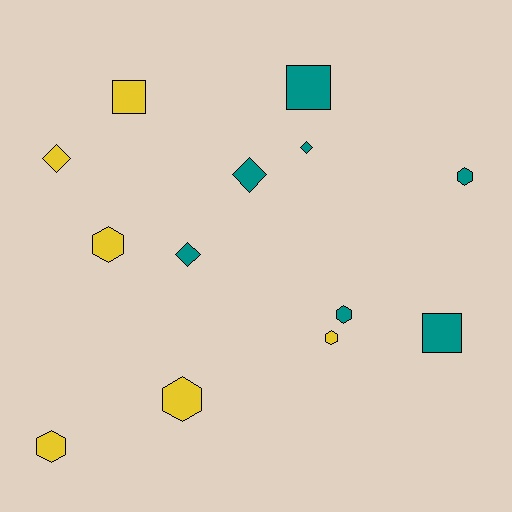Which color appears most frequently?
Teal, with 7 objects.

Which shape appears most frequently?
Hexagon, with 6 objects.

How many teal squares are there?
There are 2 teal squares.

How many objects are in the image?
There are 13 objects.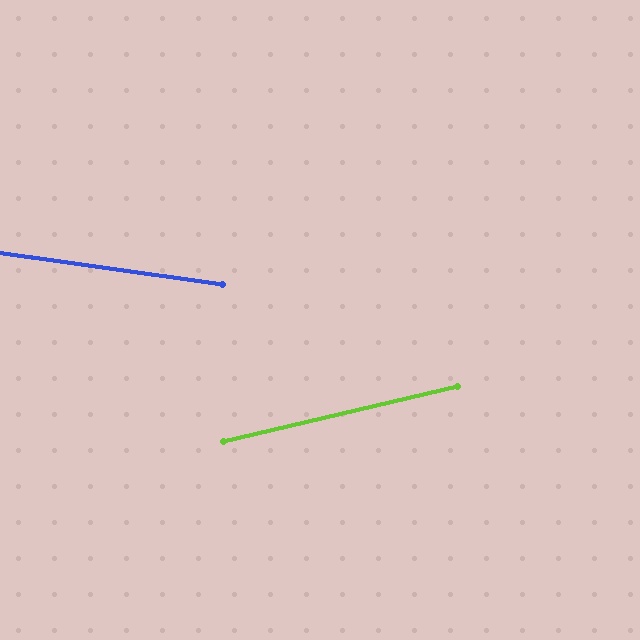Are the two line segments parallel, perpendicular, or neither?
Neither parallel nor perpendicular — they differ by about 22°.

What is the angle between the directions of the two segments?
Approximately 22 degrees.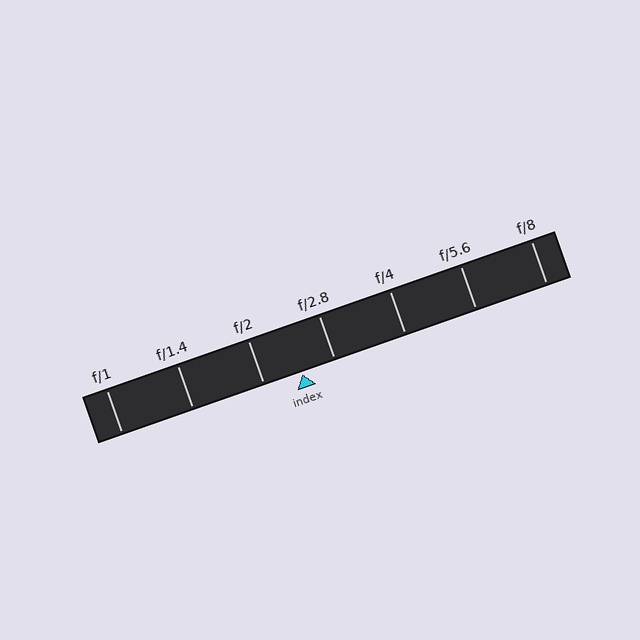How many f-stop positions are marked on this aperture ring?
There are 7 f-stop positions marked.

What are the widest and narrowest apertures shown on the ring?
The widest aperture shown is f/1 and the narrowest is f/8.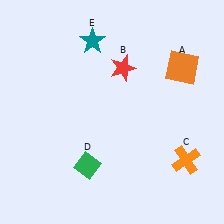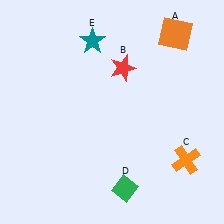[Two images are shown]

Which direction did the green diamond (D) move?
The green diamond (D) moved right.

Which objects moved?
The objects that moved are: the orange square (A), the green diamond (D).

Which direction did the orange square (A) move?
The orange square (A) moved up.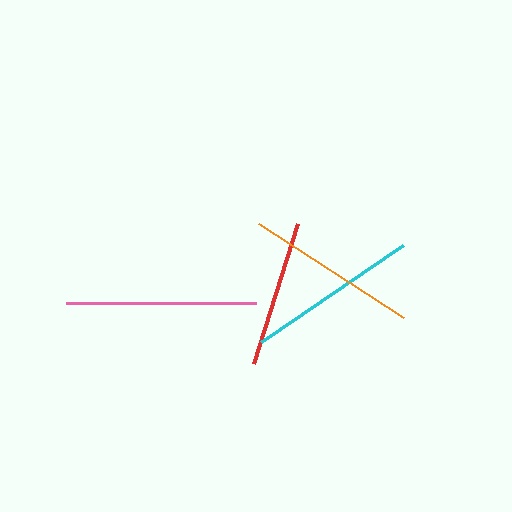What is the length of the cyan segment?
The cyan segment is approximately 172 pixels long.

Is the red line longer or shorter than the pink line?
The pink line is longer than the red line.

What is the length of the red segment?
The red segment is approximately 147 pixels long.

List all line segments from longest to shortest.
From longest to shortest: pink, orange, cyan, red.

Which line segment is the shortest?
The red line is the shortest at approximately 147 pixels.